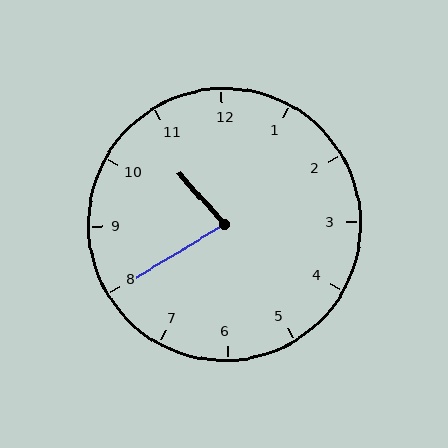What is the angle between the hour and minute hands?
Approximately 80 degrees.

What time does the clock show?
10:40.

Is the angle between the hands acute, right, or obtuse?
It is acute.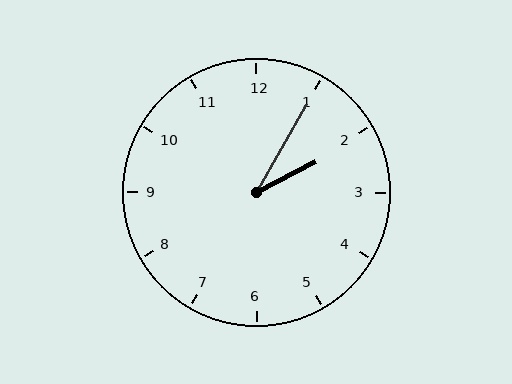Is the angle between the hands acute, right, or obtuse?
It is acute.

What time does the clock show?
2:05.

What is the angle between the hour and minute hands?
Approximately 32 degrees.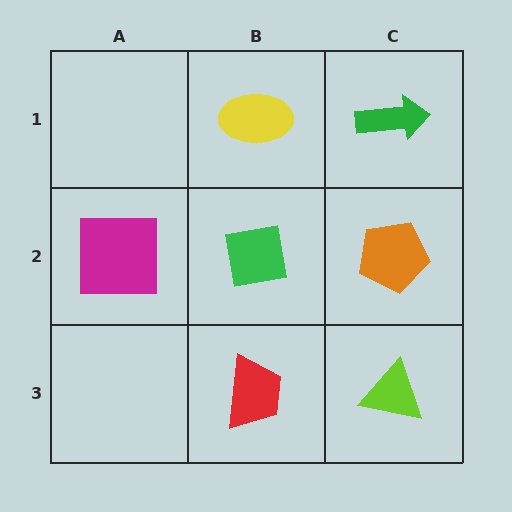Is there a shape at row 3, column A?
No, that cell is empty.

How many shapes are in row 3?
2 shapes.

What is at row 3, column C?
A lime triangle.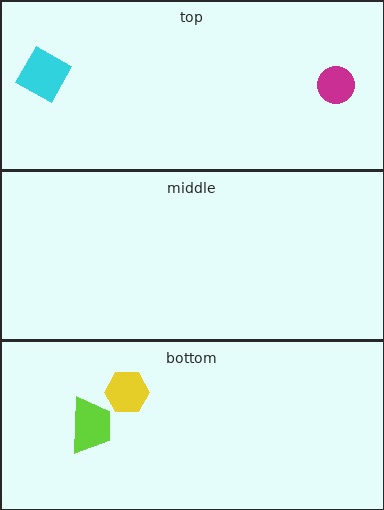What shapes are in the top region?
The cyan square, the magenta circle.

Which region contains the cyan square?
The top region.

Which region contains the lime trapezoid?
The bottom region.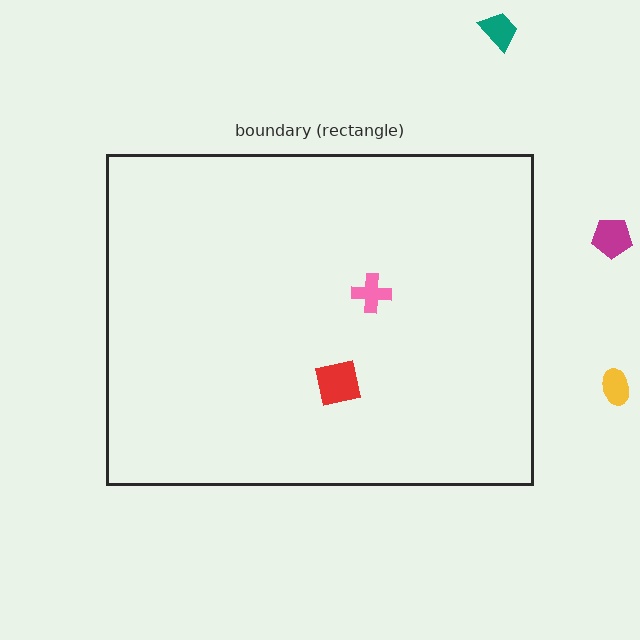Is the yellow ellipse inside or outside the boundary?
Outside.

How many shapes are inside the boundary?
2 inside, 3 outside.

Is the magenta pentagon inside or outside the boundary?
Outside.